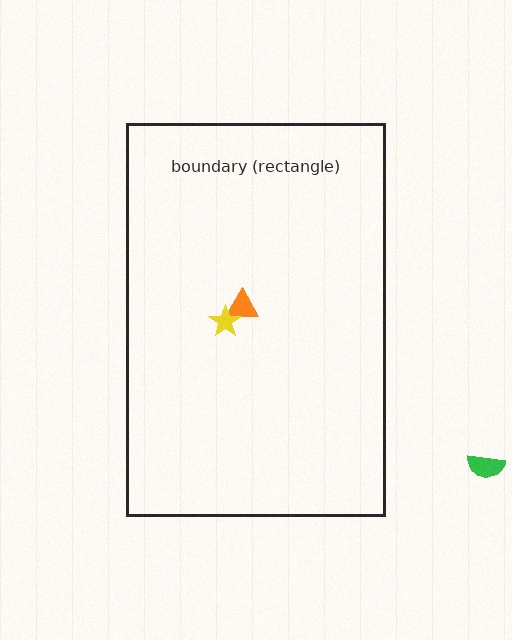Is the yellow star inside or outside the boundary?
Inside.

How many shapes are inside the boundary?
2 inside, 1 outside.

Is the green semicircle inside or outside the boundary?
Outside.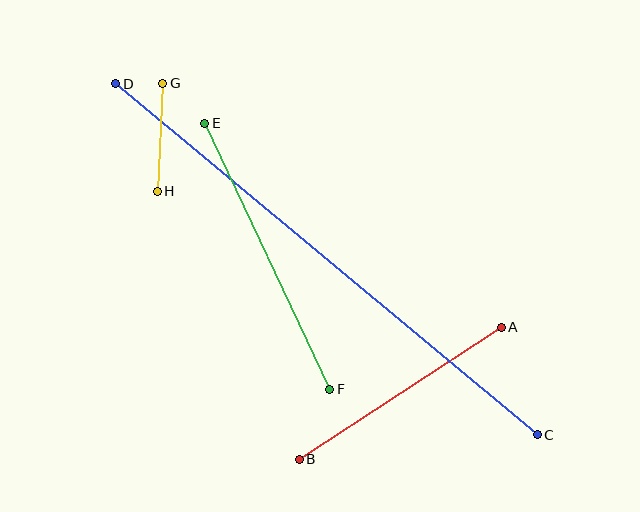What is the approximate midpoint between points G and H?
The midpoint is at approximately (160, 137) pixels.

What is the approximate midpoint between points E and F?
The midpoint is at approximately (267, 256) pixels.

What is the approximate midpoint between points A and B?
The midpoint is at approximately (400, 393) pixels.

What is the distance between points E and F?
The distance is approximately 294 pixels.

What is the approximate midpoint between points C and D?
The midpoint is at approximately (327, 259) pixels.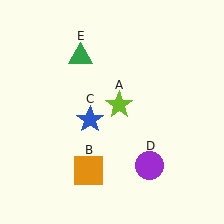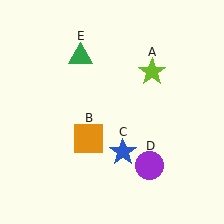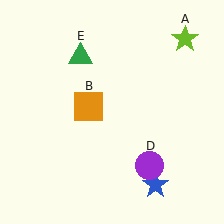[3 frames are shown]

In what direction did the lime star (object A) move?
The lime star (object A) moved up and to the right.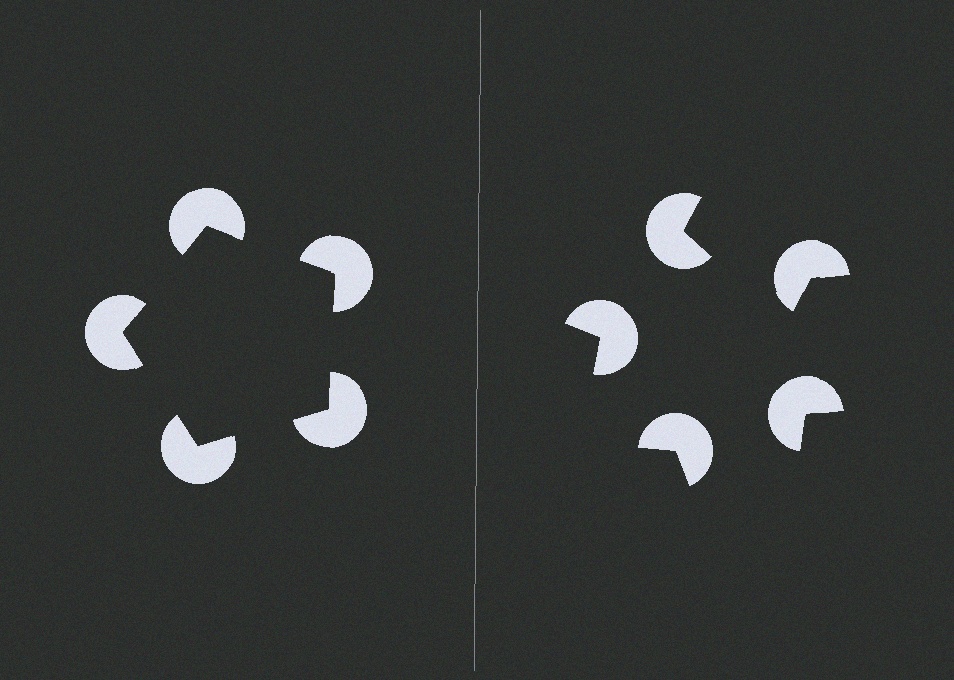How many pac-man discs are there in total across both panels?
10 — 5 on each side.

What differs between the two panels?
The pac-man discs are positioned identically on both sides; only the wedge orientations differ. On the left they align to a pentagon; on the right they are misaligned.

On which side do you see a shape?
An illusory pentagon appears on the left side. On the right side the wedge cuts are rotated, so no coherent shape forms.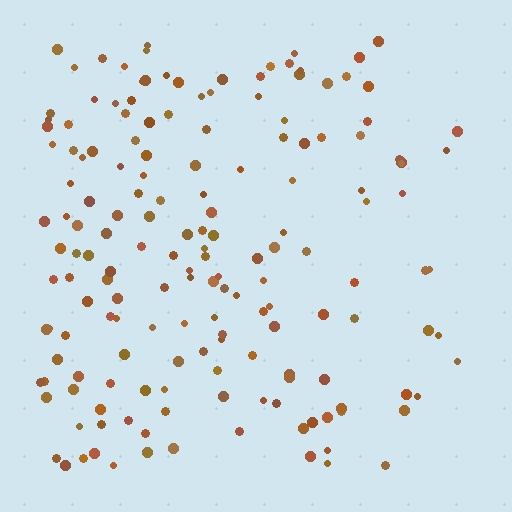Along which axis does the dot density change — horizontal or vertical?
Horizontal.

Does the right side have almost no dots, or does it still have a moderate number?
Still a moderate number, just noticeably fewer than the left.